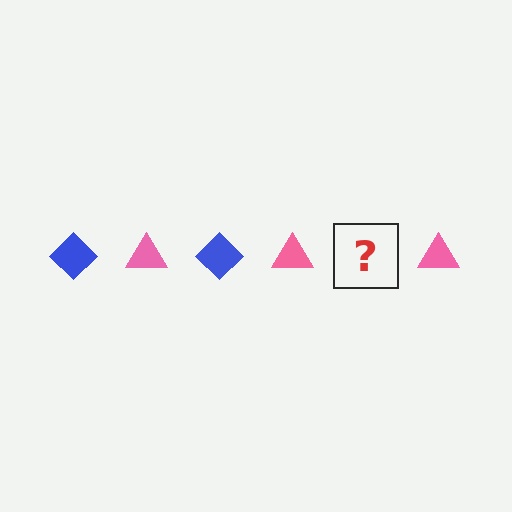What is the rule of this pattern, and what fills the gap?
The rule is that the pattern alternates between blue diamond and pink triangle. The gap should be filled with a blue diamond.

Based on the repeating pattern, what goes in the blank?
The blank should be a blue diamond.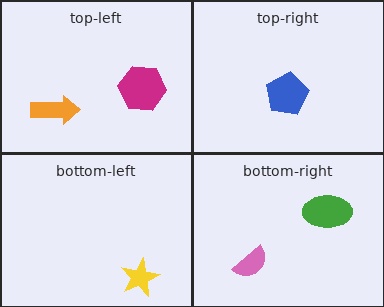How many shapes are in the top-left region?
2.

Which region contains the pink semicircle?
The bottom-right region.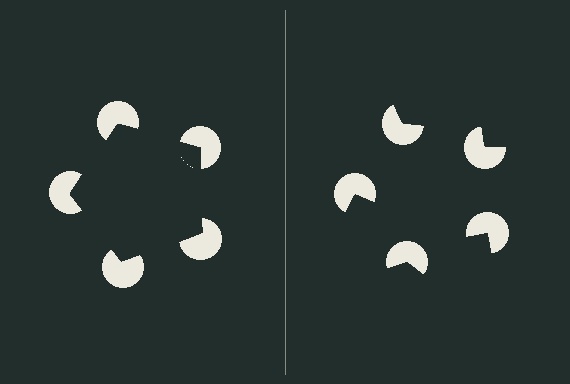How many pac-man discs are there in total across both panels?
10 — 5 on each side.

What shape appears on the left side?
An illusory pentagon.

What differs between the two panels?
The pac-man discs are positioned identically on both sides; only the wedge orientations differ. On the left they align to a pentagon; on the right they are misaligned.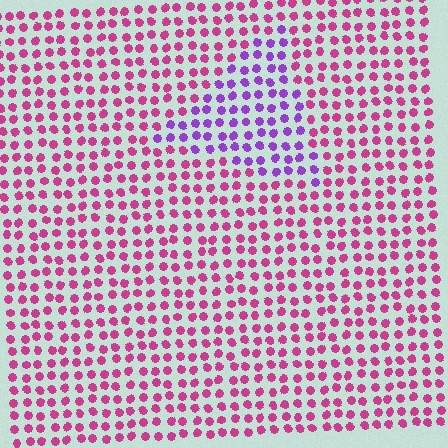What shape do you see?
I see a triangle.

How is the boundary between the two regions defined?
The boundary is defined purely by a slight shift in hue (about 46 degrees). Spacing, size, and orientation are identical on both sides.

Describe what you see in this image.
The image is filled with small magenta elements in a uniform arrangement. A triangle-shaped region is visible where the elements are tinted to a slightly different hue, forming a subtle color boundary.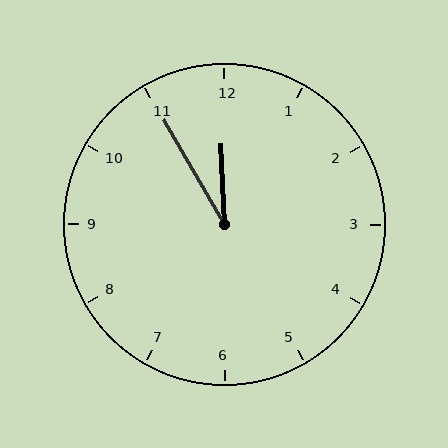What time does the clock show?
11:55.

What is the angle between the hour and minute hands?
Approximately 28 degrees.